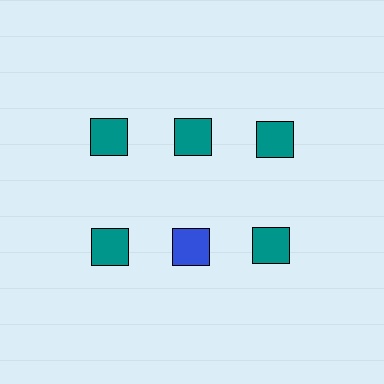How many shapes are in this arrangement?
There are 6 shapes arranged in a grid pattern.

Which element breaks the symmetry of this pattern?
The blue square in the second row, second from left column breaks the symmetry. All other shapes are teal squares.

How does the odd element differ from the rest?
It has a different color: blue instead of teal.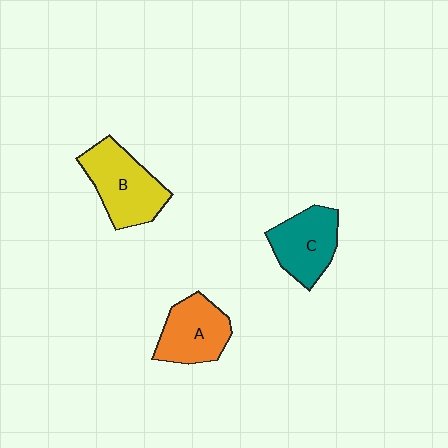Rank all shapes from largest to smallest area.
From largest to smallest: B (yellow), A (orange), C (teal).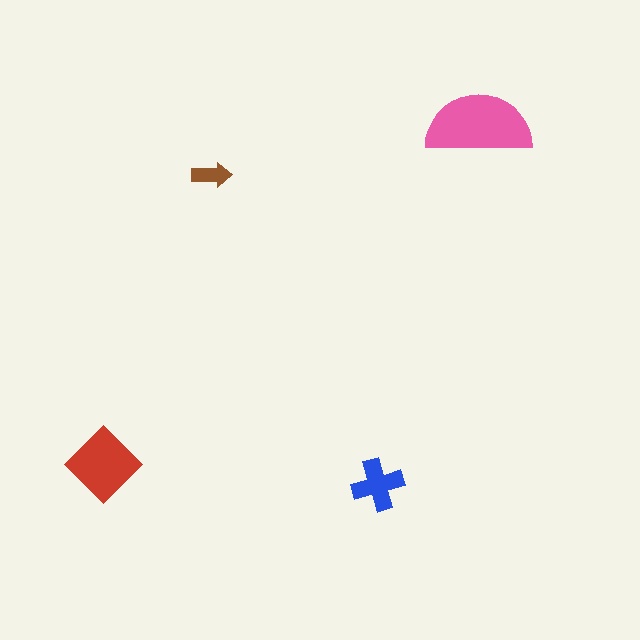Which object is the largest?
The pink semicircle.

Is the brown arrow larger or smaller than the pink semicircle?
Smaller.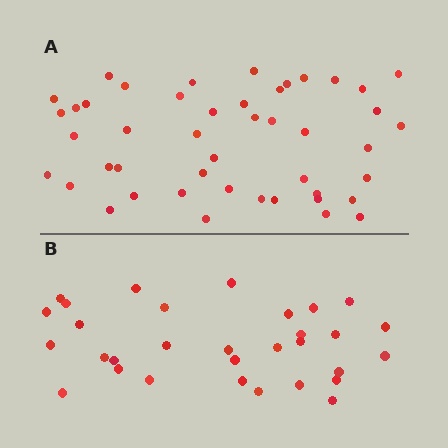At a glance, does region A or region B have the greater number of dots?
Region A (the top region) has more dots.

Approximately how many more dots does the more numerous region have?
Region A has approximately 15 more dots than region B.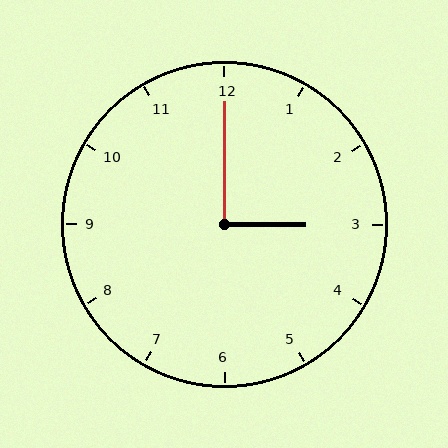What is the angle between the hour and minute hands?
Approximately 90 degrees.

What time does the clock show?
3:00.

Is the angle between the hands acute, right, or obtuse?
It is right.